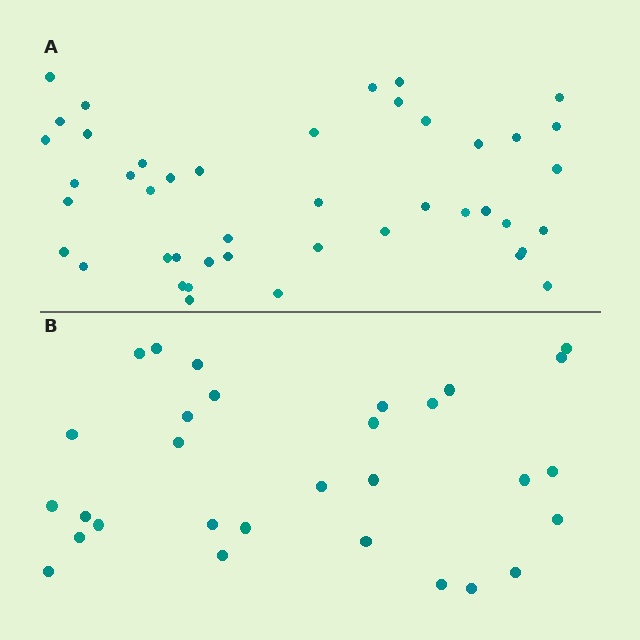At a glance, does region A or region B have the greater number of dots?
Region A (the top region) has more dots.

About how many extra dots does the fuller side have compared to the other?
Region A has approximately 15 more dots than region B.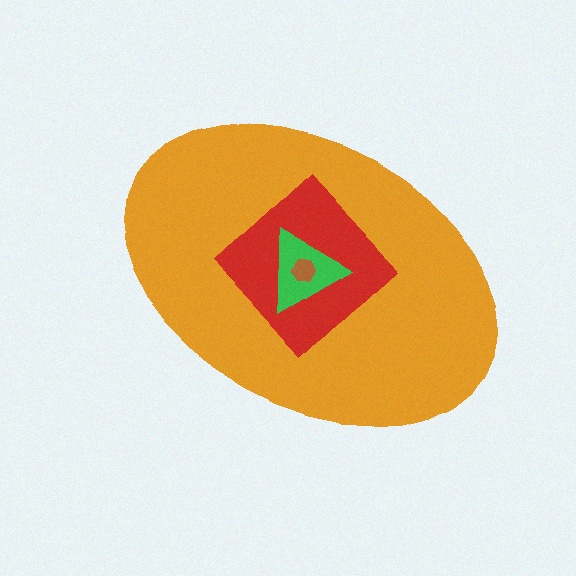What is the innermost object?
The brown hexagon.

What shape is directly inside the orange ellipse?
The red diamond.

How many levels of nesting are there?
4.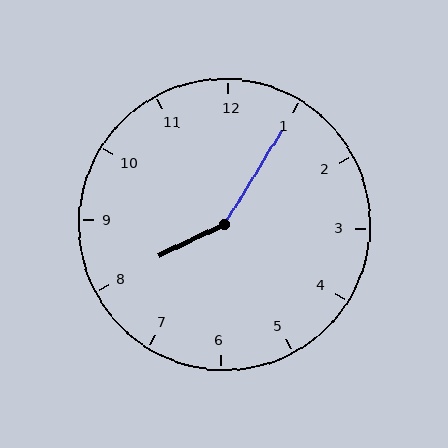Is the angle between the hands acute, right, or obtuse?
It is obtuse.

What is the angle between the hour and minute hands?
Approximately 148 degrees.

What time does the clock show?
8:05.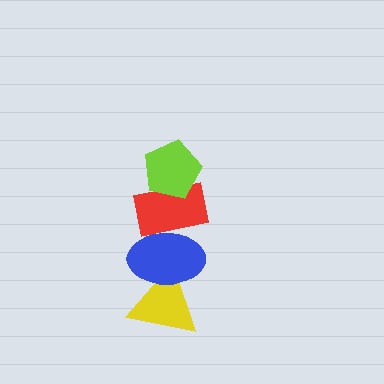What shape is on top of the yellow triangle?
The blue ellipse is on top of the yellow triangle.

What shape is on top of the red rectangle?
The lime pentagon is on top of the red rectangle.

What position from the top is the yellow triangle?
The yellow triangle is 4th from the top.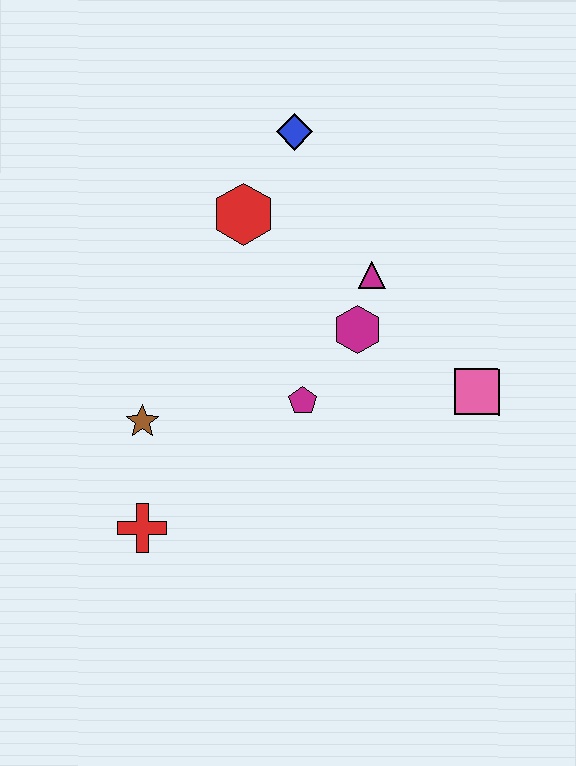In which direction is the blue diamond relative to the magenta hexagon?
The blue diamond is above the magenta hexagon.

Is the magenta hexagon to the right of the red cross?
Yes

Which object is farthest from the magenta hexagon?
The red cross is farthest from the magenta hexagon.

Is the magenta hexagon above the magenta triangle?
No